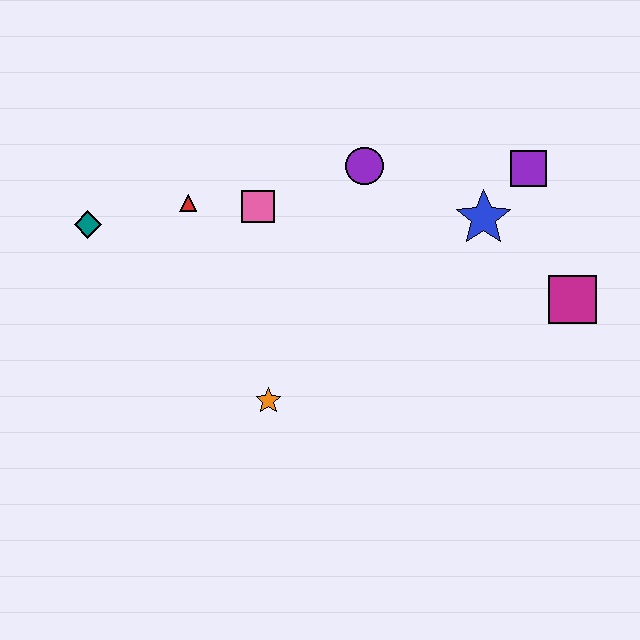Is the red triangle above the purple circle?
No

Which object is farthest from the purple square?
The teal diamond is farthest from the purple square.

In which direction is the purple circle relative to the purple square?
The purple circle is to the left of the purple square.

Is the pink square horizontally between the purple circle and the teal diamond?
Yes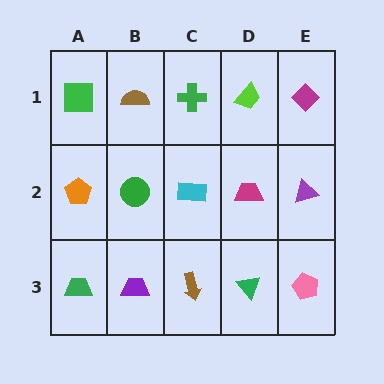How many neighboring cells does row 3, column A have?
2.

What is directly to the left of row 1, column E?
A lime trapezoid.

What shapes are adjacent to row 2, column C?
A green cross (row 1, column C), a brown arrow (row 3, column C), a green circle (row 2, column B), a magenta trapezoid (row 2, column D).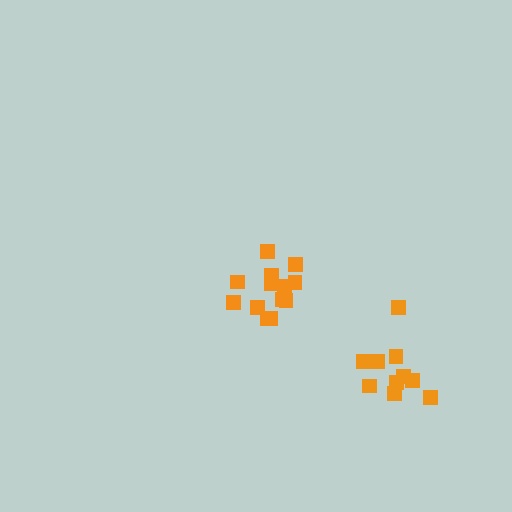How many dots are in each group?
Group 1: 13 dots, Group 2: 11 dots (24 total).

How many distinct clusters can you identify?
There are 2 distinct clusters.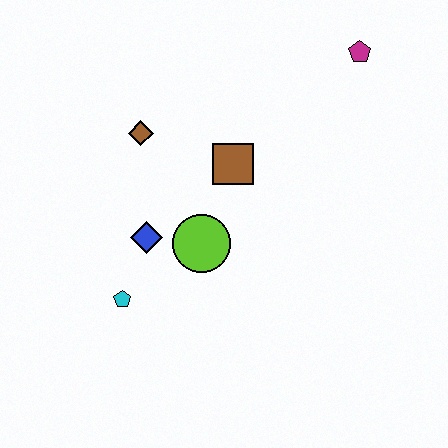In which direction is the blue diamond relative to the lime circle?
The blue diamond is to the left of the lime circle.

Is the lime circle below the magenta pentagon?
Yes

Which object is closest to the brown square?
The lime circle is closest to the brown square.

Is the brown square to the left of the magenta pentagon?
Yes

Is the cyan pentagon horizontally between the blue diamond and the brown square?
No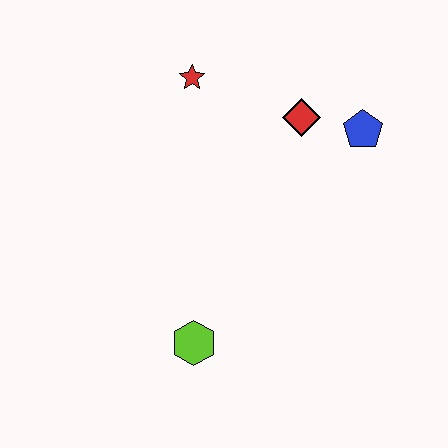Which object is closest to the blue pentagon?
The red diamond is closest to the blue pentagon.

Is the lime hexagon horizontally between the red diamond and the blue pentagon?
No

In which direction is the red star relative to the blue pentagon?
The red star is to the left of the blue pentagon.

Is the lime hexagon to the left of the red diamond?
Yes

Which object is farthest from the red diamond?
The lime hexagon is farthest from the red diamond.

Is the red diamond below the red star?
Yes